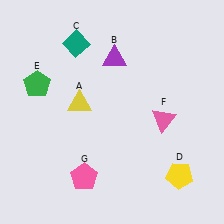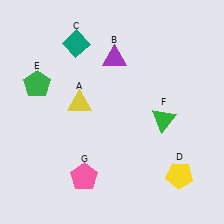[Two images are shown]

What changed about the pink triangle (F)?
In Image 1, F is pink. In Image 2, it changed to green.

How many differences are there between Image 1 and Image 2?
There is 1 difference between the two images.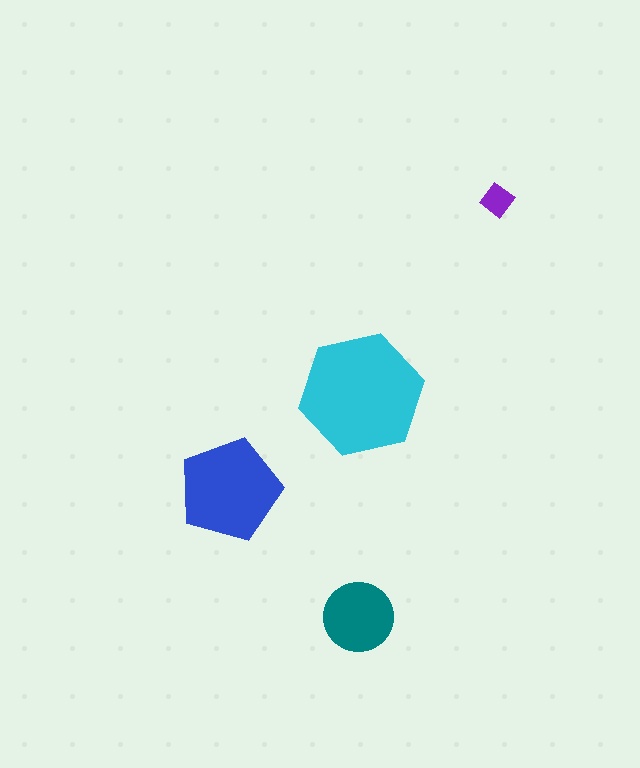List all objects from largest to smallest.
The cyan hexagon, the blue pentagon, the teal circle, the purple diamond.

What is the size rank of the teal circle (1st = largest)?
3rd.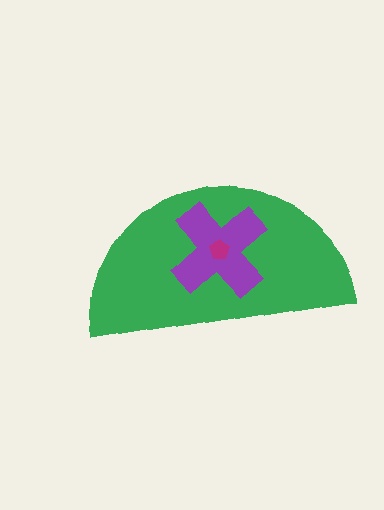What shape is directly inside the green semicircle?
The purple cross.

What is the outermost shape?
The green semicircle.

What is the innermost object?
The magenta pentagon.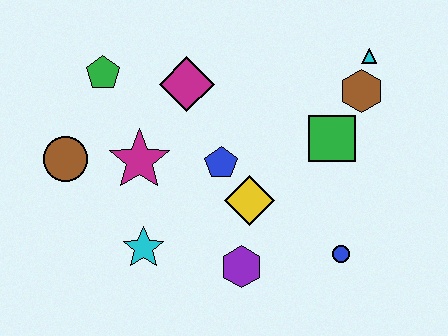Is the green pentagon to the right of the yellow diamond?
No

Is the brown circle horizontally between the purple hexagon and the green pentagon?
No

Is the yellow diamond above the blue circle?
Yes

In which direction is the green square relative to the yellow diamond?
The green square is to the right of the yellow diamond.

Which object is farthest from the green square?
The brown circle is farthest from the green square.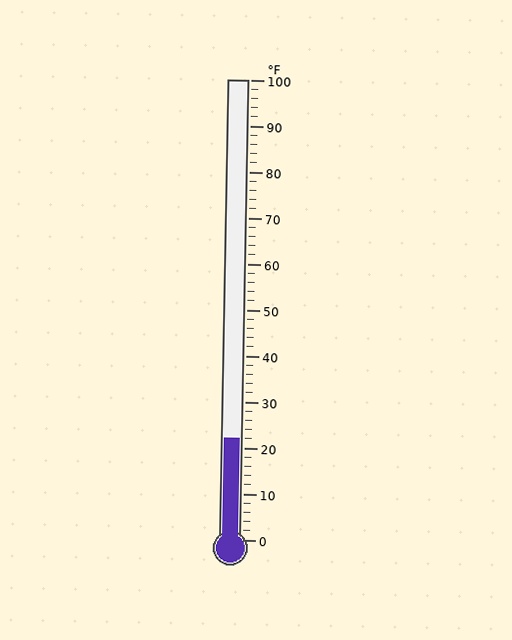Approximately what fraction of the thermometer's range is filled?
The thermometer is filled to approximately 20% of its range.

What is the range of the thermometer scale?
The thermometer scale ranges from 0°F to 100°F.